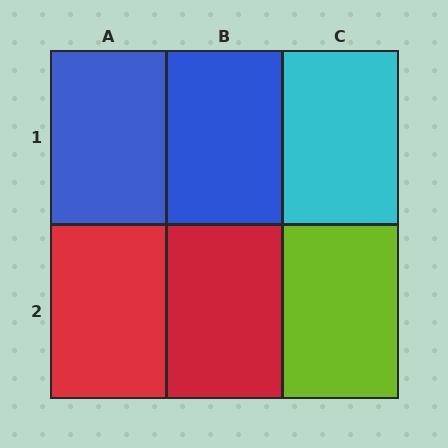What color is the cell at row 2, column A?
Red.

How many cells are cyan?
1 cell is cyan.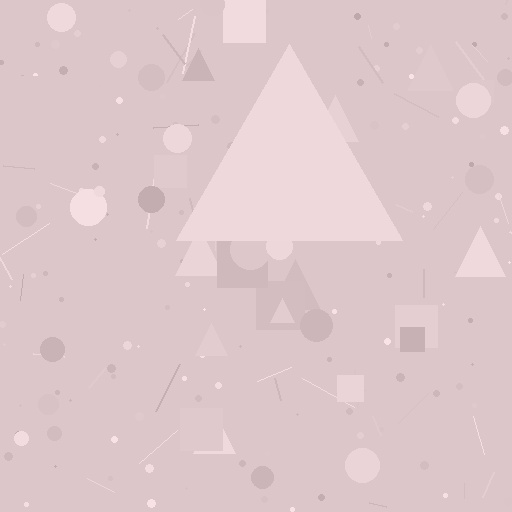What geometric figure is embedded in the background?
A triangle is embedded in the background.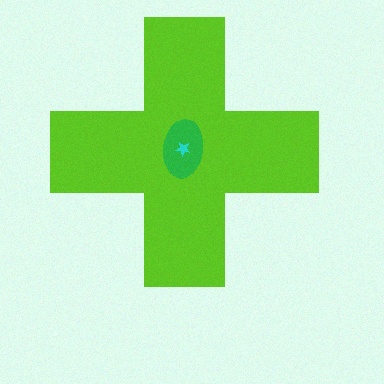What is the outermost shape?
The lime cross.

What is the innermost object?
The cyan star.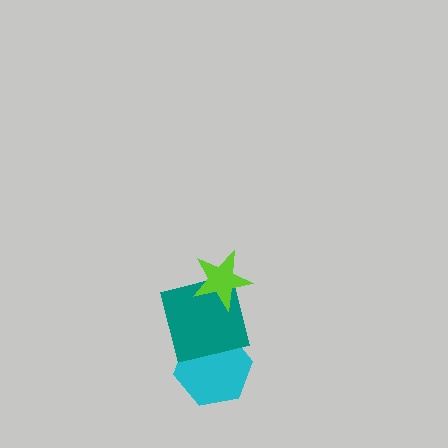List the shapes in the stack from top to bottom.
From top to bottom: the lime star, the teal square, the cyan hexagon.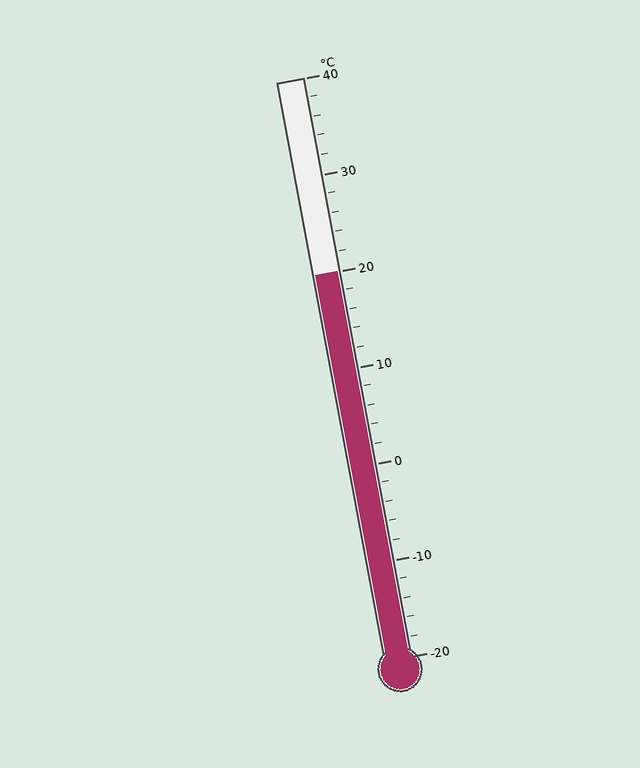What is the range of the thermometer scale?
The thermometer scale ranges from -20°C to 40°C.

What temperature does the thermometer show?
The thermometer shows approximately 20°C.